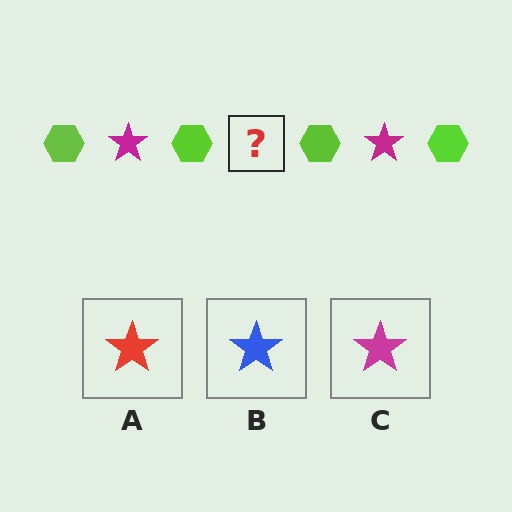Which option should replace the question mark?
Option C.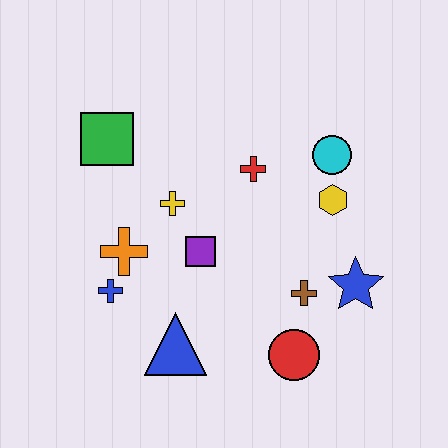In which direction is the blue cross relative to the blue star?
The blue cross is to the left of the blue star.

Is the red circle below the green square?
Yes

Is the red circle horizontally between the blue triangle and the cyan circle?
Yes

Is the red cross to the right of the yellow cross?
Yes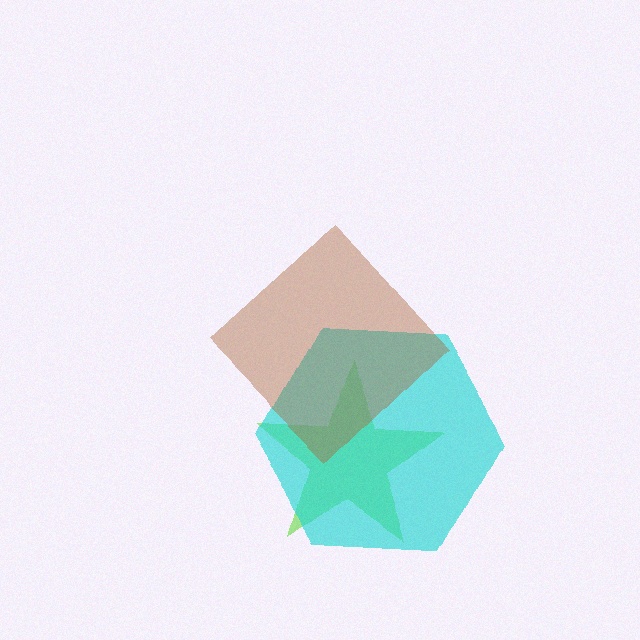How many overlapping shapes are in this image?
There are 3 overlapping shapes in the image.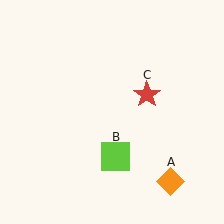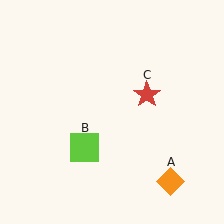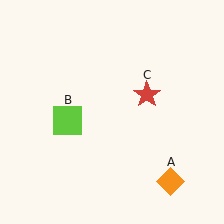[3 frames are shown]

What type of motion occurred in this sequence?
The lime square (object B) rotated clockwise around the center of the scene.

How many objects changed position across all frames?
1 object changed position: lime square (object B).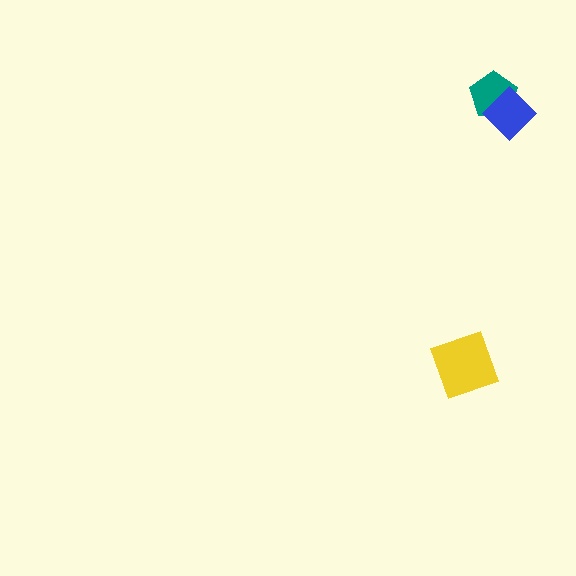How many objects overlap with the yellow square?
0 objects overlap with the yellow square.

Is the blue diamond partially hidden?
No, no other shape covers it.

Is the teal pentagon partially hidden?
Yes, it is partially covered by another shape.